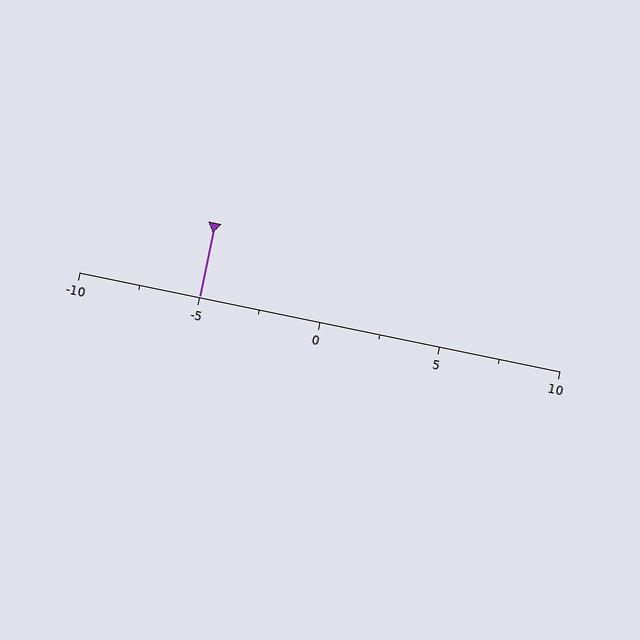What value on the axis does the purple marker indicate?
The marker indicates approximately -5.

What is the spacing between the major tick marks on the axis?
The major ticks are spaced 5 apart.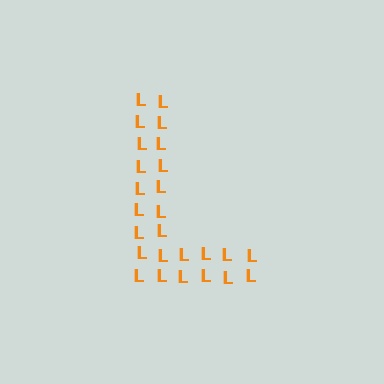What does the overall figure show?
The overall figure shows the letter L.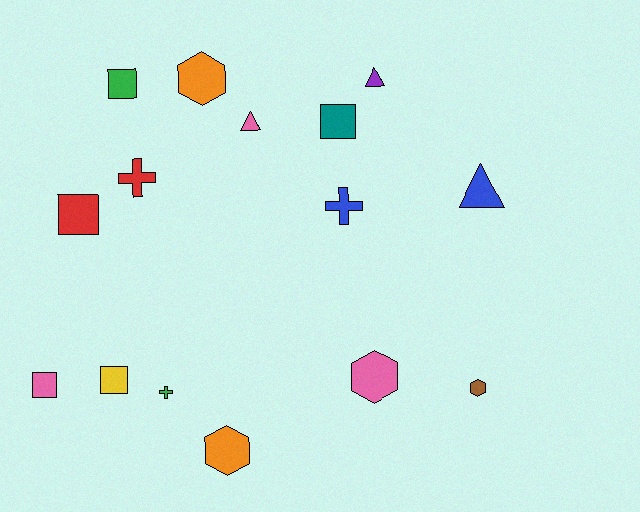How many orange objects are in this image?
There are 2 orange objects.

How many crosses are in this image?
There are 3 crosses.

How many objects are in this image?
There are 15 objects.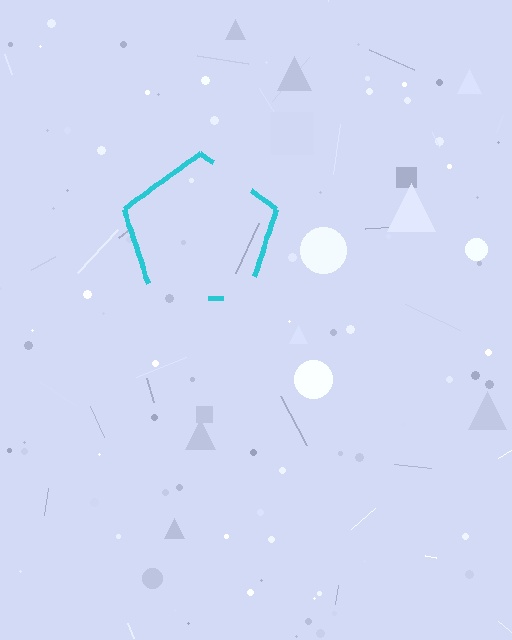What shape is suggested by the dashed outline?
The dashed outline suggests a pentagon.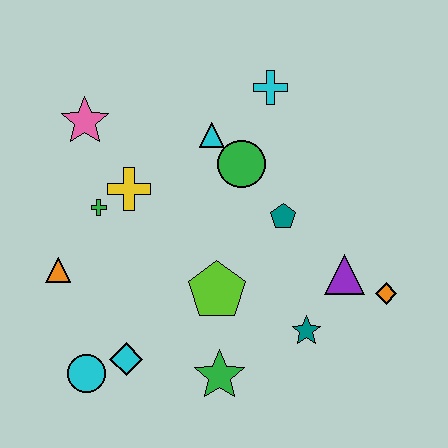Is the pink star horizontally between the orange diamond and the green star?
No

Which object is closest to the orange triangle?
The green cross is closest to the orange triangle.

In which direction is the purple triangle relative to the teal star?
The purple triangle is above the teal star.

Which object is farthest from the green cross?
The orange diamond is farthest from the green cross.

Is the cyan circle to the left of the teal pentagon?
Yes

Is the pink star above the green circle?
Yes